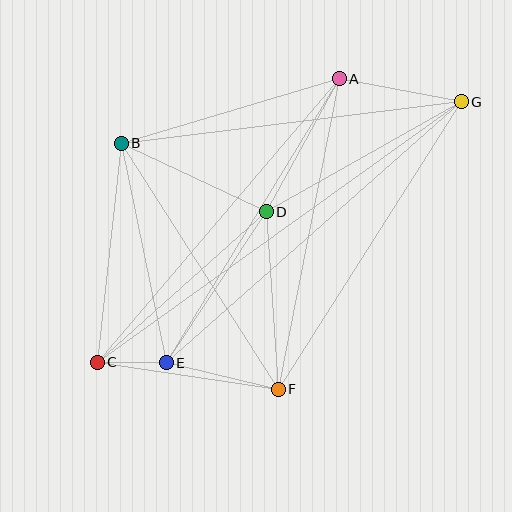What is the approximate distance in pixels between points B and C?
The distance between B and C is approximately 220 pixels.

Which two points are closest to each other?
Points C and E are closest to each other.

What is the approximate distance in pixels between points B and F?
The distance between B and F is approximately 292 pixels.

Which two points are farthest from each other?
Points C and G are farthest from each other.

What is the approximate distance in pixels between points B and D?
The distance between B and D is approximately 160 pixels.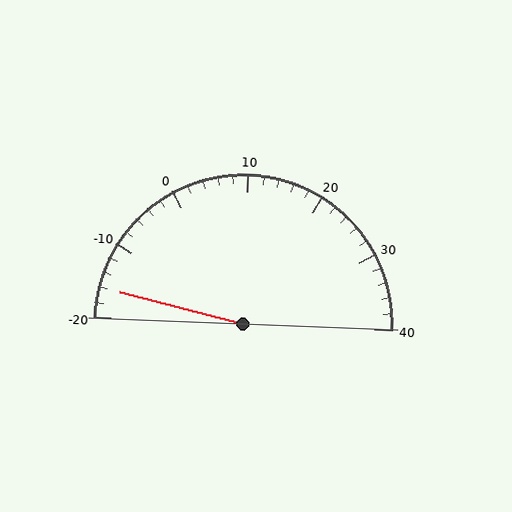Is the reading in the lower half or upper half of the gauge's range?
The reading is in the lower half of the range (-20 to 40).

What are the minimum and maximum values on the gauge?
The gauge ranges from -20 to 40.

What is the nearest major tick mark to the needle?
The nearest major tick mark is -20.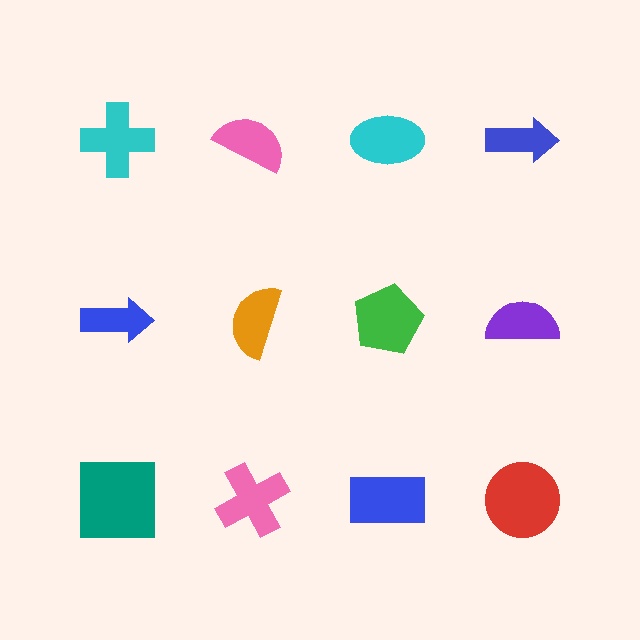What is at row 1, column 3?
A cyan ellipse.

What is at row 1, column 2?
A pink semicircle.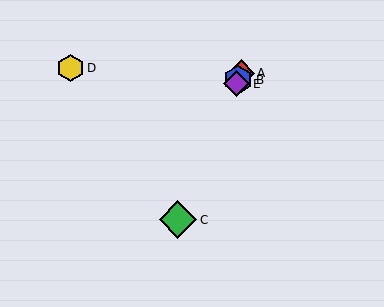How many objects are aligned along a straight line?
4 objects (A, B, C, E) are aligned along a straight line.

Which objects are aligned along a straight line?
Objects A, B, C, E are aligned along a straight line.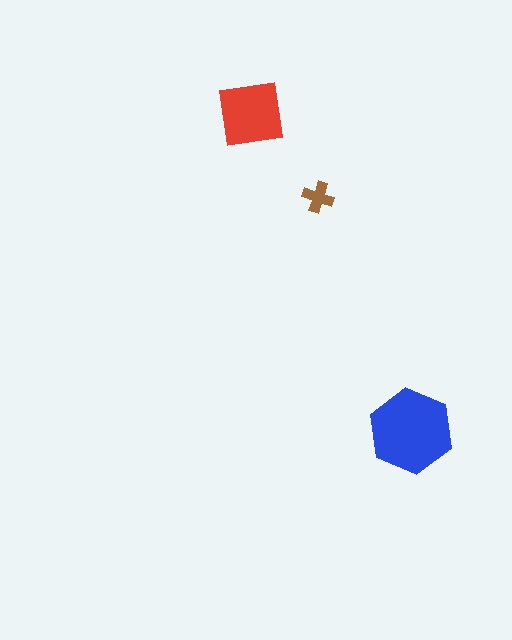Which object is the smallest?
The brown cross.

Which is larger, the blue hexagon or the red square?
The blue hexagon.